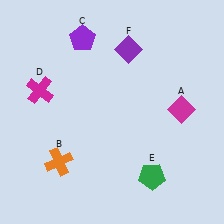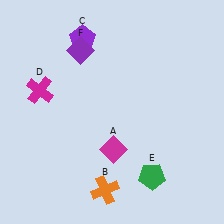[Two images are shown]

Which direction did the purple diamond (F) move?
The purple diamond (F) moved left.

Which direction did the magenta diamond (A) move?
The magenta diamond (A) moved left.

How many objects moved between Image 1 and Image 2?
3 objects moved between the two images.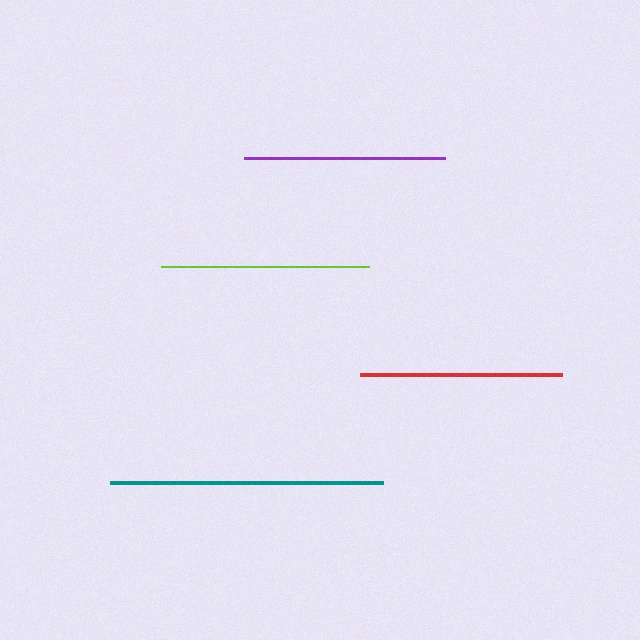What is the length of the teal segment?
The teal segment is approximately 273 pixels long.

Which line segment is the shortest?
The purple line is the shortest at approximately 201 pixels.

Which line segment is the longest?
The teal line is the longest at approximately 273 pixels.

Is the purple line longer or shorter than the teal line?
The teal line is longer than the purple line.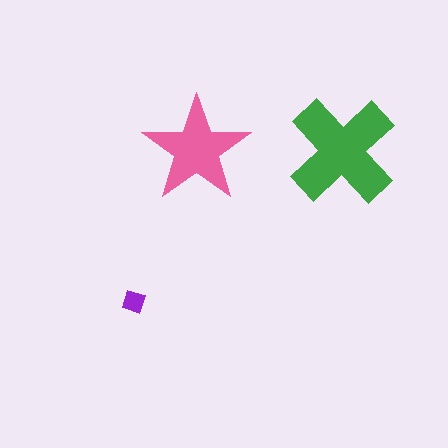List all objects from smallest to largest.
The purple diamond, the pink star, the green cross.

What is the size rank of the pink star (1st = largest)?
2nd.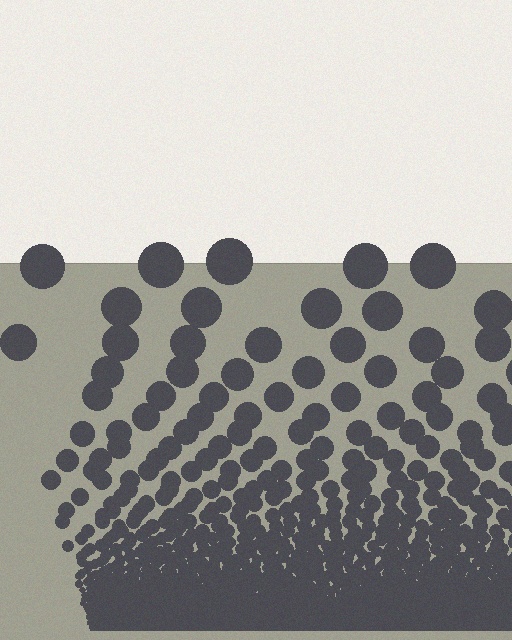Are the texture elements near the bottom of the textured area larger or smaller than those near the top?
Smaller. The gradient is inverted — elements near the bottom are smaller and denser.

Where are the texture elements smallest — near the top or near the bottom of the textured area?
Near the bottom.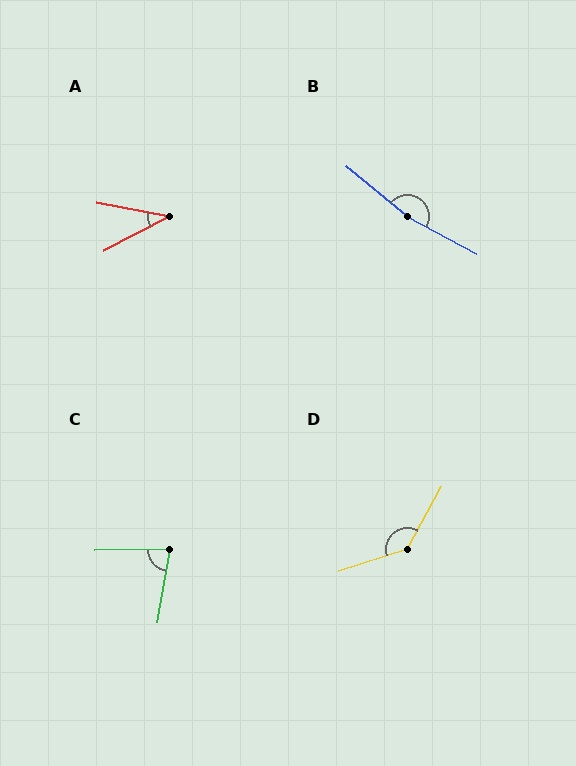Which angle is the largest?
B, at approximately 168 degrees.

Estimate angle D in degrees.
Approximately 137 degrees.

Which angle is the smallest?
A, at approximately 39 degrees.